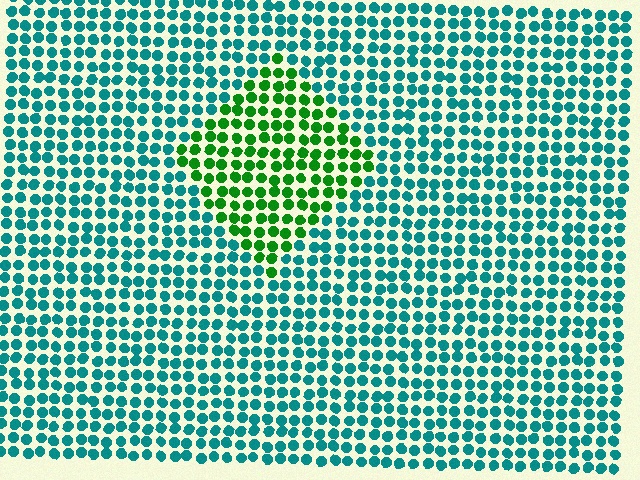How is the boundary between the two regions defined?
The boundary is defined purely by a slight shift in hue (about 55 degrees). Spacing, size, and orientation are identical on both sides.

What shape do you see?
I see a diamond.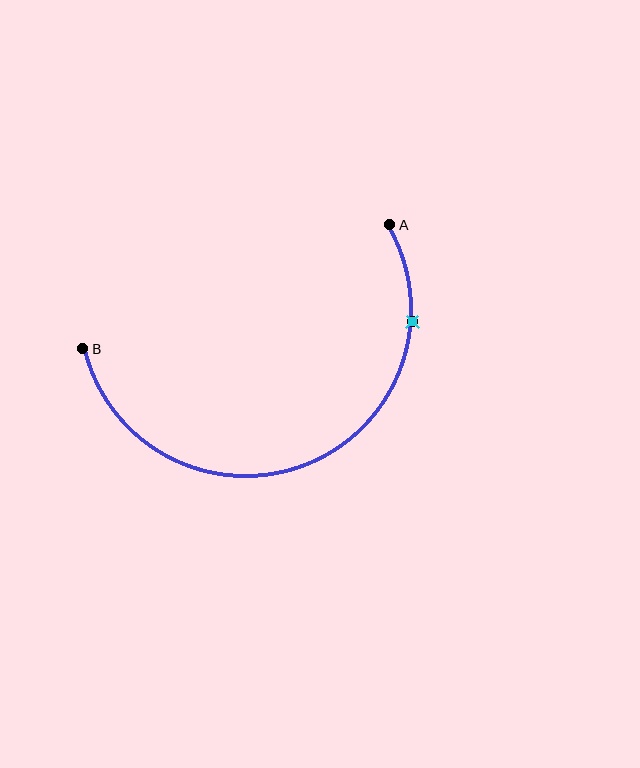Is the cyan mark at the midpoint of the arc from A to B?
No. The cyan mark lies on the arc but is closer to endpoint A. The arc midpoint would be at the point on the curve equidistant along the arc from both A and B.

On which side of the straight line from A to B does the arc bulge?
The arc bulges below the straight line connecting A and B.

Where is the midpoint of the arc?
The arc midpoint is the point on the curve farthest from the straight line joining A and B. It sits below that line.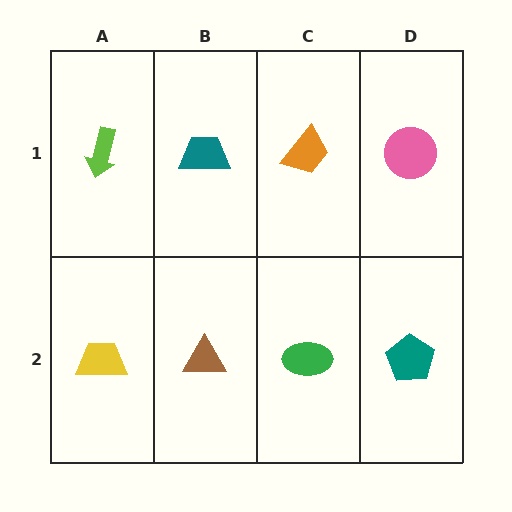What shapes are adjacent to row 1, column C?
A green ellipse (row 2, column C), a teal trapezoid (row 1, column B), a pink circle (row 1, column D).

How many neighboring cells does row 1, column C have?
3.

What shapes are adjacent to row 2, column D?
A pink circle (row 1, column D), a green ellipse (row 2, column C).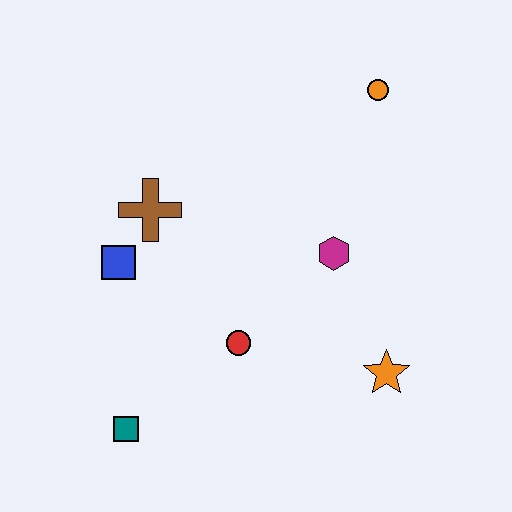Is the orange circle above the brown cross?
Yes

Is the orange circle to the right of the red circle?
Yes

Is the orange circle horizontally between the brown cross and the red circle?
No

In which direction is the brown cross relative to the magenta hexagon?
The brown cross is to the left of the magenta hexagon.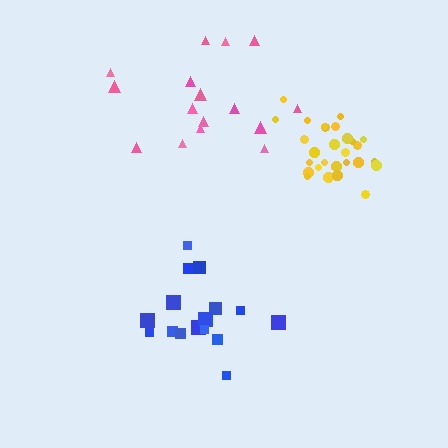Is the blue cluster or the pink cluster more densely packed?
Blue.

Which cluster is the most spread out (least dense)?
Pink.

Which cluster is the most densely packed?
Yellow.